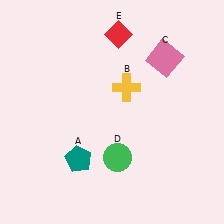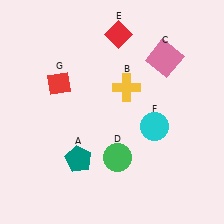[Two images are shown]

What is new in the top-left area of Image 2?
A red diamond (G) was added in the top-left area of Image 2.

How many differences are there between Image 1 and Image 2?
There are 2 differences between the two images.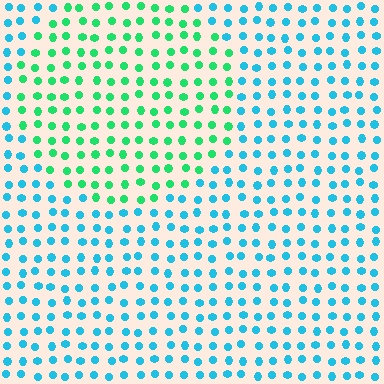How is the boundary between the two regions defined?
The boundary is defined purely by a slight shift in hue (about 47 degrees). Spacing, size, and orientation are identical on both sides.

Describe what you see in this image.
The image is filled with small cyan elements in a uniform arrangement. A circle-shaped region is visible where the elements are tinted to a slightly different hue, forming a subtle color boundary.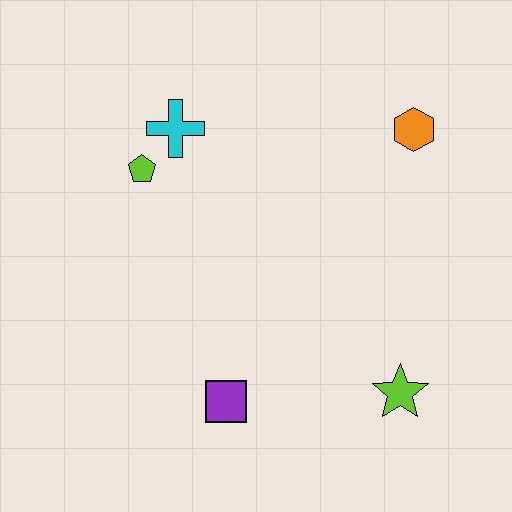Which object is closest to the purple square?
The lime star is closest to the purple square.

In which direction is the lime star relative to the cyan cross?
The lime star is below the cyan cross.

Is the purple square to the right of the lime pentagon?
Yes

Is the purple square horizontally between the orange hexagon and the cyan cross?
Yes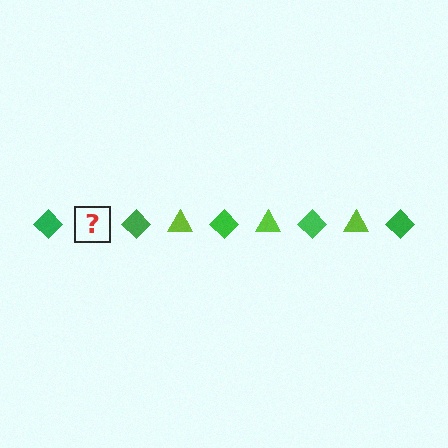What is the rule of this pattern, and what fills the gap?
The rule is that the pattern alternates between green diamond and lime triangle. The gap should be filled with a lime triangle.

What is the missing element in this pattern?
The missing element is a lime triangle.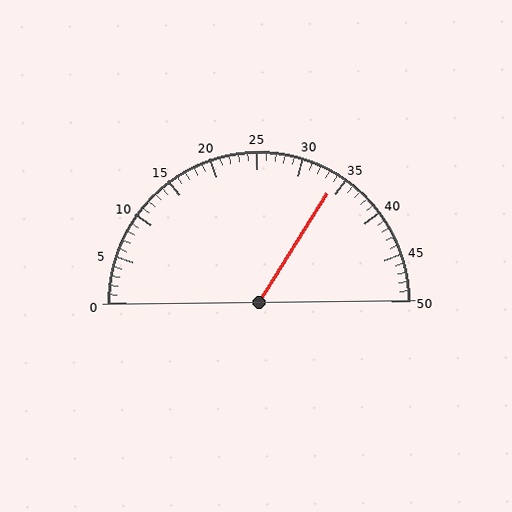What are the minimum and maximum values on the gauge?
The gauge ranges from 0 to 50.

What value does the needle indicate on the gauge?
The needle indicates approximately 34.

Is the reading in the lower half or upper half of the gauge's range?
The reading is in the upper half of the range (0 to 50).